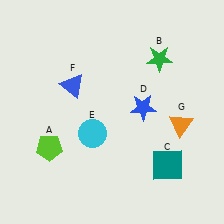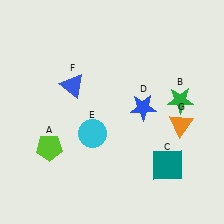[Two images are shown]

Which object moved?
The green star (B) moved down.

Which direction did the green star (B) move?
The green star (B) moved down.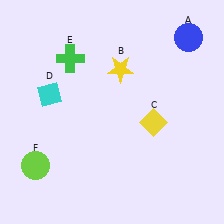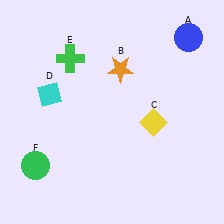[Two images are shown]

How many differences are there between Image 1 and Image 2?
There are 2 differences between the two images.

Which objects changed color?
B changed from yellow to orange. F changed from lime to green.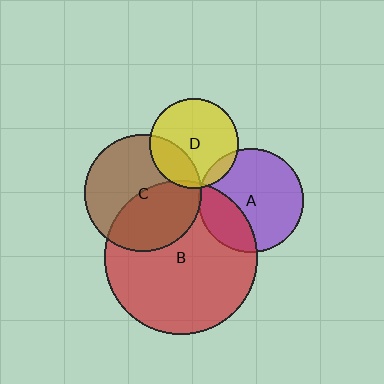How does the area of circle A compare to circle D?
Approximately 1.4 times.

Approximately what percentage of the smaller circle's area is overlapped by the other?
Approximately 45%.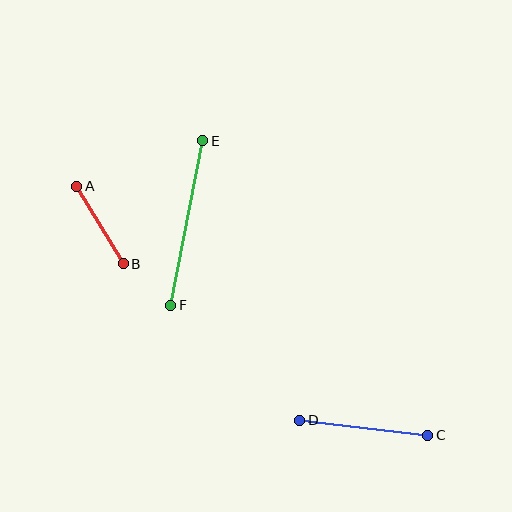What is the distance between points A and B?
The distance is approximately 90 pixels.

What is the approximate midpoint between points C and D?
The midpoint is at approximately (364, 428) pixels.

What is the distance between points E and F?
The distance is approximately 167 pixels.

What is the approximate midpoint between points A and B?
The midpoint is at approximately (100, 225) pixels.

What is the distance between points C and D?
The distance is approximately 129 pixels.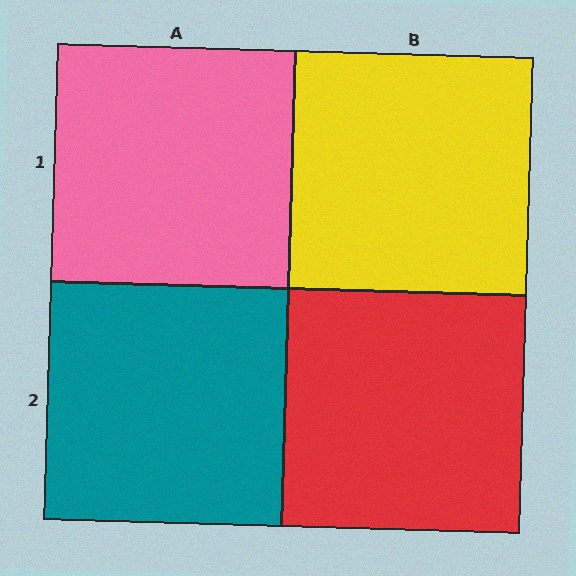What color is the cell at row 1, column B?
Yellow.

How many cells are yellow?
1 cell is yellow.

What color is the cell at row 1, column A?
Pink.